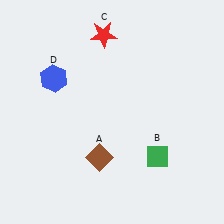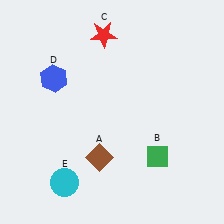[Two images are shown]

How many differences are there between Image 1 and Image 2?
There is 1 difference between the two images.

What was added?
A cyan circle (E) was added in Image 2.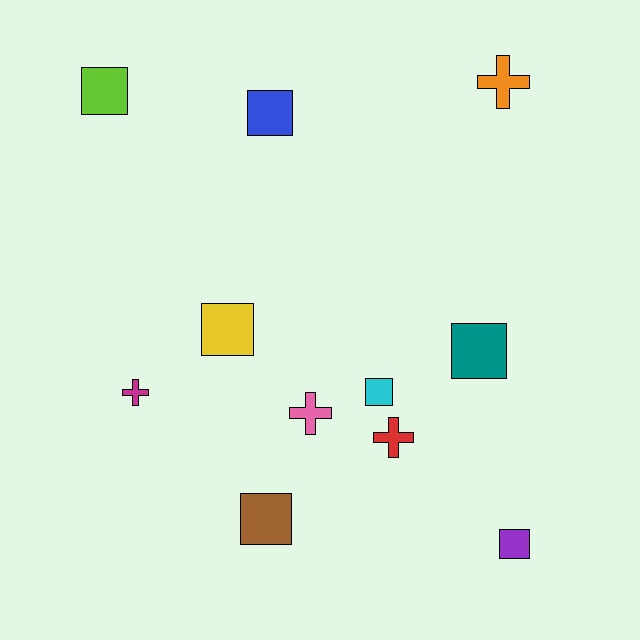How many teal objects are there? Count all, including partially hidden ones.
There is 1 teal object.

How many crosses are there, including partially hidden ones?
There are 4 crosses.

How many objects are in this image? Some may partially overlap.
There are 11 objects.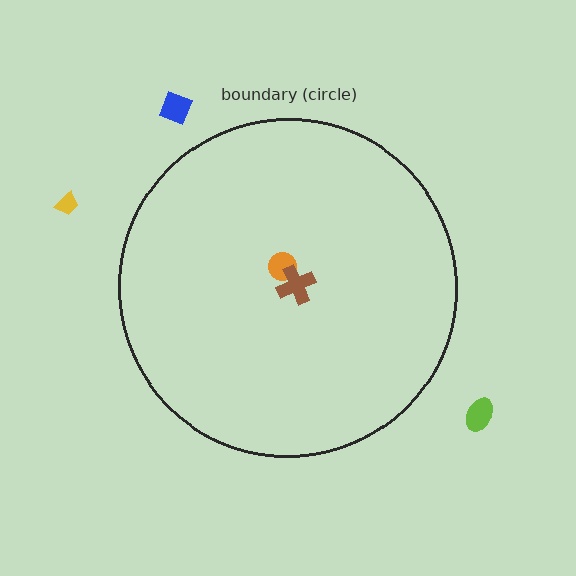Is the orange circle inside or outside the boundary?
Inside.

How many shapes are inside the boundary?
2 inside, 3 outside.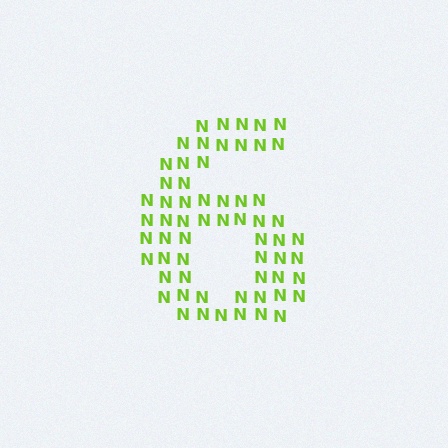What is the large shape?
The large shape is the digit 6.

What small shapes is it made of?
It is made of small letter N's.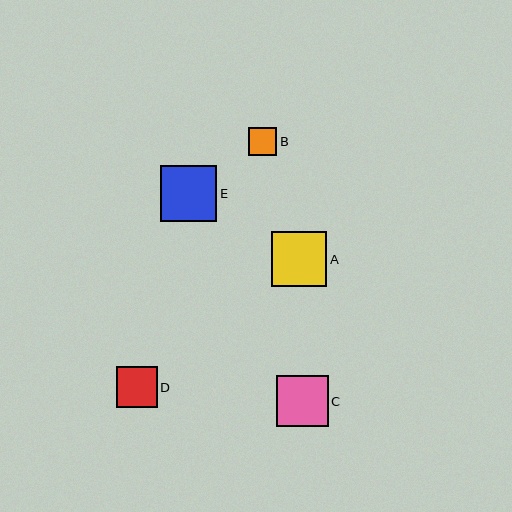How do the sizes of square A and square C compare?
Square A and square C are approximately the same size.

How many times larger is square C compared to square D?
Square C is approximately 1.3 times the size of square D.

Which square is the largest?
Square E is the largest with a size of approximately 56 pixels.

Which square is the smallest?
Square B is the smallest with a size of approximately 28 pixels.